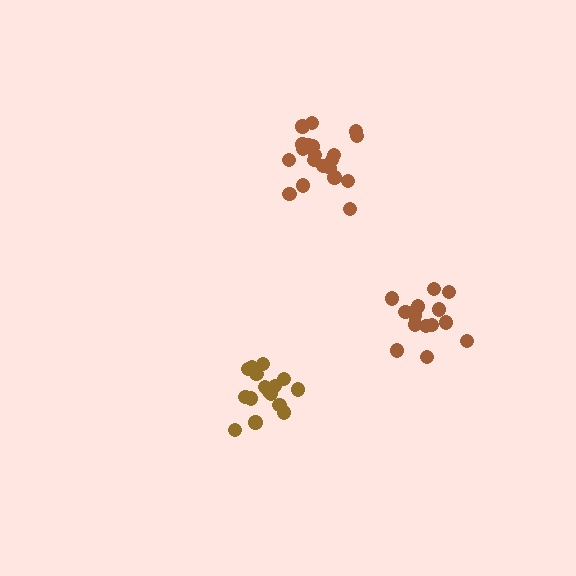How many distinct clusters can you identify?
There are 3 distinct clusters.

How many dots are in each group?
Group 1: 16 dots, Group 2: 15 dots, Group 3: 21 dots (52 total).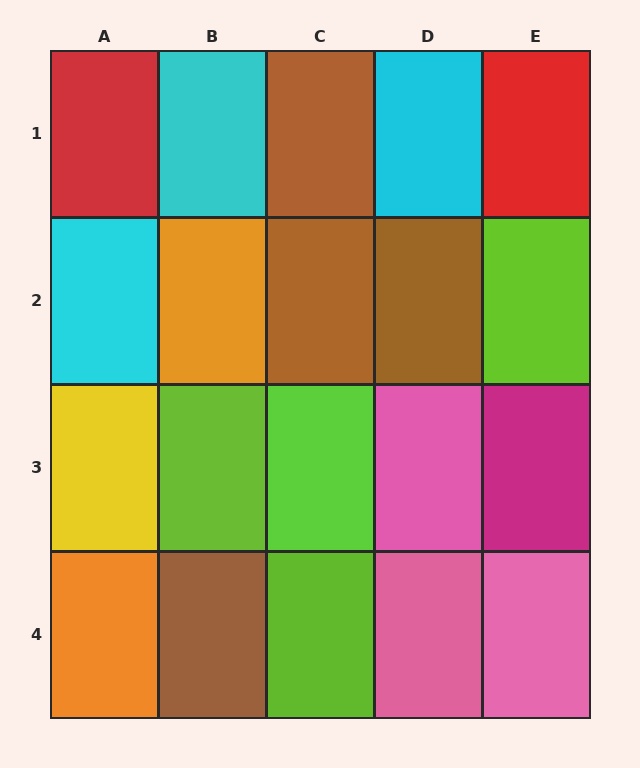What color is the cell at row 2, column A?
Cyan.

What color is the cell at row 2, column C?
Brown.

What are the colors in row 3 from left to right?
Yellow, lime, lime, pink, magenta.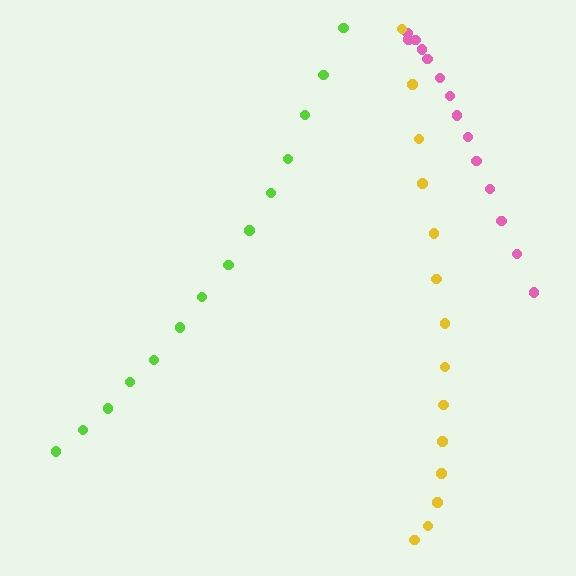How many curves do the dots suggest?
There are 3 distinct paths.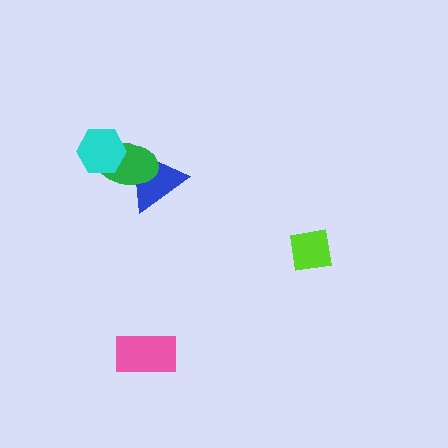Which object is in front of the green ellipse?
The cyan hexagon is in front of the green ellipse.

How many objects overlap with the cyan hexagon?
1 object overlaps with the cyan hexagon.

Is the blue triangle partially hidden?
Yes, it is partially covered by another shape.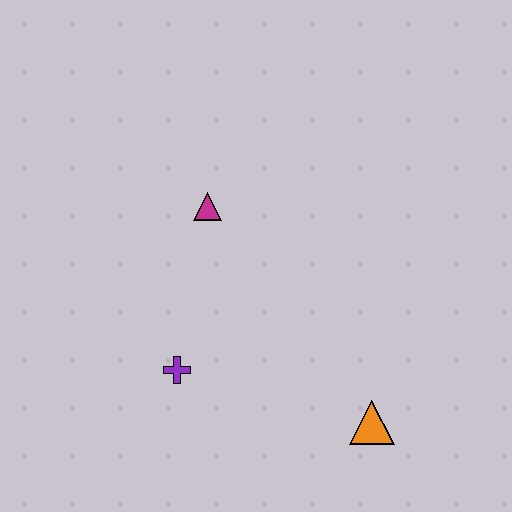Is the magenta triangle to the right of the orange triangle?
No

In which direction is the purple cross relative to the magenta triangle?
The purple cross is below the magenta triangle.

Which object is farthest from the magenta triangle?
The orange triangle is farthest from the magenta triangle.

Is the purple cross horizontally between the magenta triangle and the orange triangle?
No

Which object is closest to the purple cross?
The magenta triangle is closest to the purple cross.